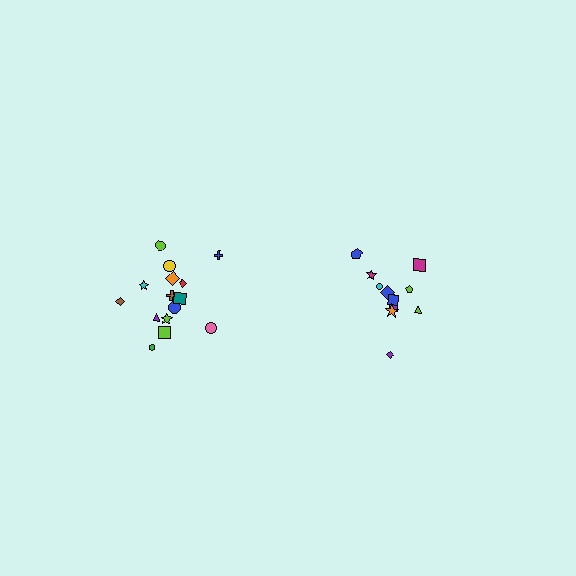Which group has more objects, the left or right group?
The left group.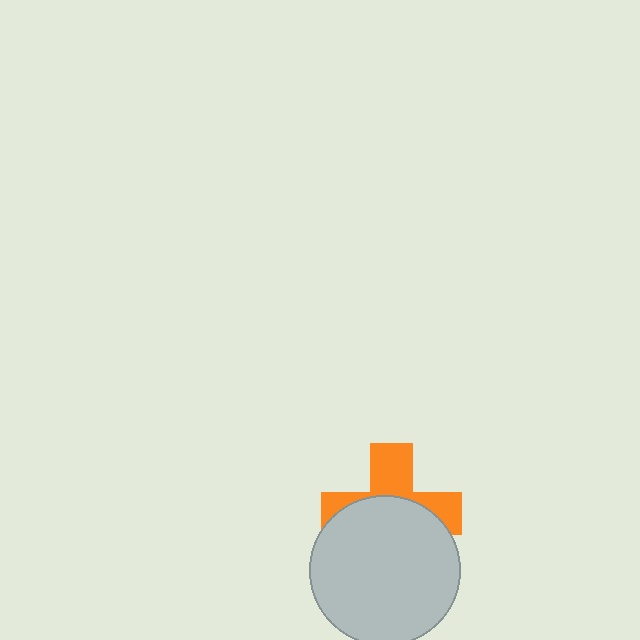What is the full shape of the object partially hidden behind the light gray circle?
The partially hidden object is an orange cross.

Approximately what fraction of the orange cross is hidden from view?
Roughly 58% of the orange cross is hidden behind the light gray circle.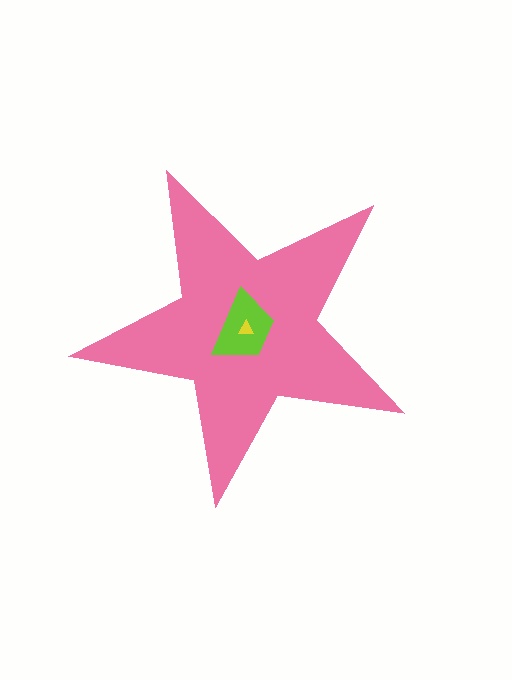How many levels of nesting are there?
3.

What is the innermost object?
The yellow triangle.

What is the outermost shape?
The pink star.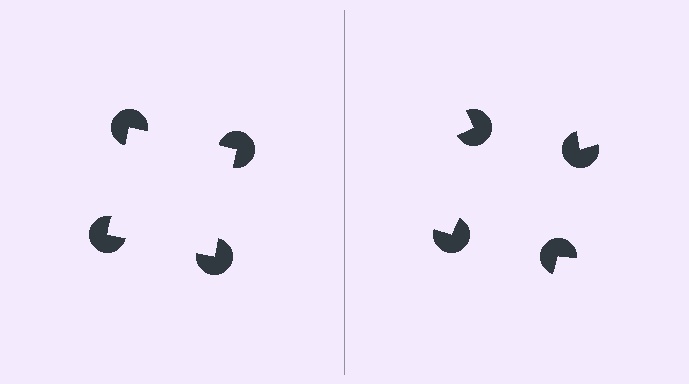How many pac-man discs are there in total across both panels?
8 — 4 on each side.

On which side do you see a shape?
An illusory square appears on the left side. On the right side the wedge cuts are rotated, so no coherent shape forms.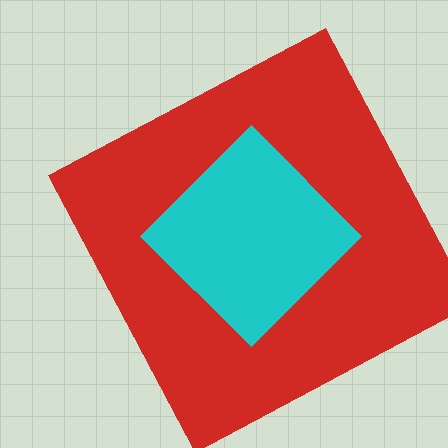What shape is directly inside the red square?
The cyan diamond.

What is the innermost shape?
The cyan diamond.